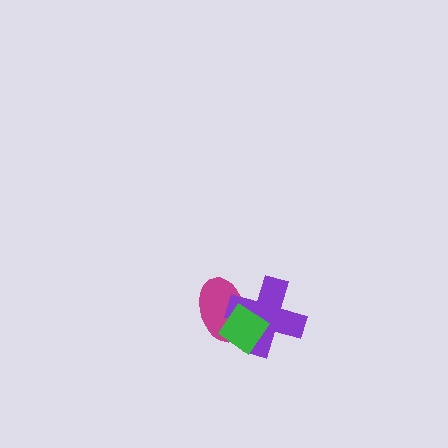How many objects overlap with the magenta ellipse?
2 objects overlap with the magenta ellipse.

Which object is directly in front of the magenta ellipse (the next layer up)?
The purple cross is directly in front of the magenta ellipse.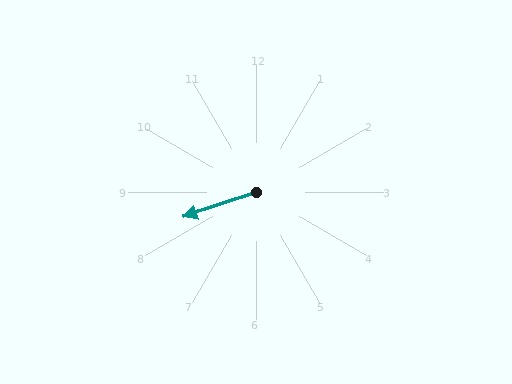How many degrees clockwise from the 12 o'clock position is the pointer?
Approximately 251 degrees.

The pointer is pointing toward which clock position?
Roughly 8 o'clock.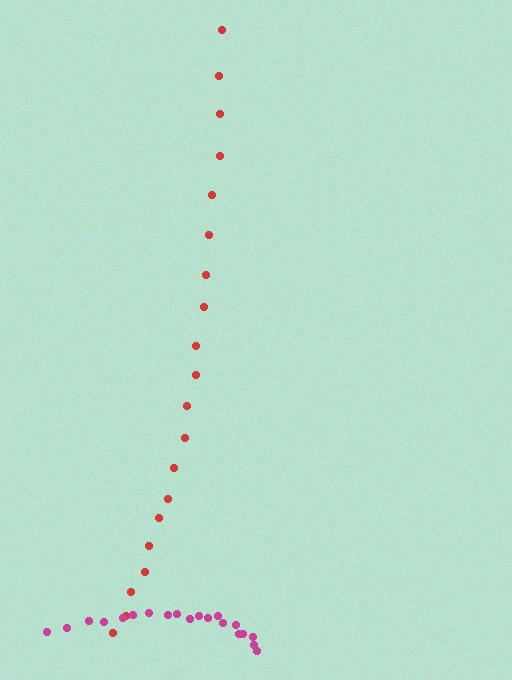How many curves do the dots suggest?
There are 2 distinct paths.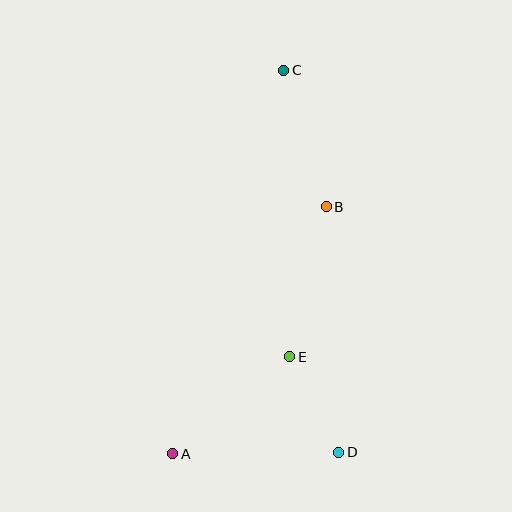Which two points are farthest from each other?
Points A and C are farthest from each other.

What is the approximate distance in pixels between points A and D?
The distance between A and D is approximately 166 pixels.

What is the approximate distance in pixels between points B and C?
The distance between B and C is approximately 143 pixels.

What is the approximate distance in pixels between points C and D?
The distance between C and D is approximately 386 pixels.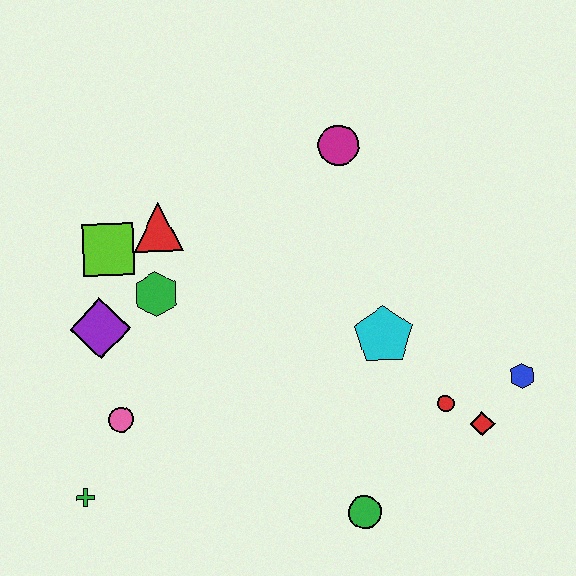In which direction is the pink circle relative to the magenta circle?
The pink circle is below the magenta circle.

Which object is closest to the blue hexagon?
The red diamond is closest to the blue hexagon.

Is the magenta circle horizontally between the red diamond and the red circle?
No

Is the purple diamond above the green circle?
Yes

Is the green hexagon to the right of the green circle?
No